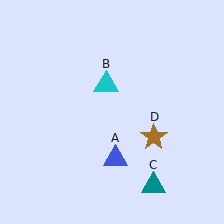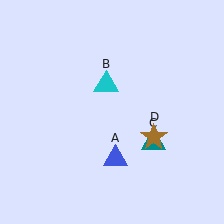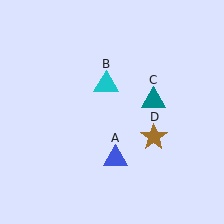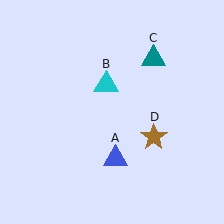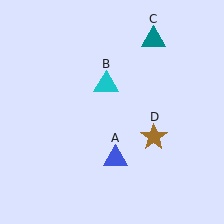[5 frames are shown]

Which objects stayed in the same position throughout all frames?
Blue triangle (object A) and cyan triangle (object B) and brown star (object D) remained stationary.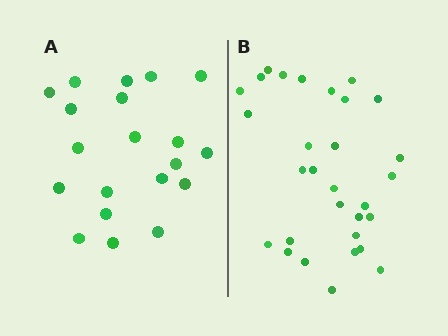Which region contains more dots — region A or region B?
Region B (the right region) has more dots.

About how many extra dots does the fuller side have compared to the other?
Region B has roughly 10 or so more dots than region A.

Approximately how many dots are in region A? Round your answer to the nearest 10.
About 20 dots.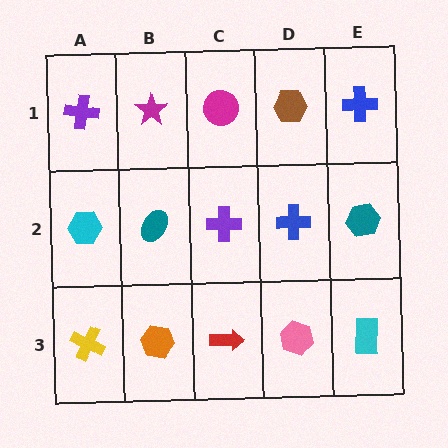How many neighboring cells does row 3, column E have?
2.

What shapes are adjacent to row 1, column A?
A cyan hexagon (row 2, column A), a magenta star (row 1, column B).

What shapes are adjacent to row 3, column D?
A blue cross (row 2, column D), a red arrow (row 3, column C), a cyan rectangle (row 3, column E).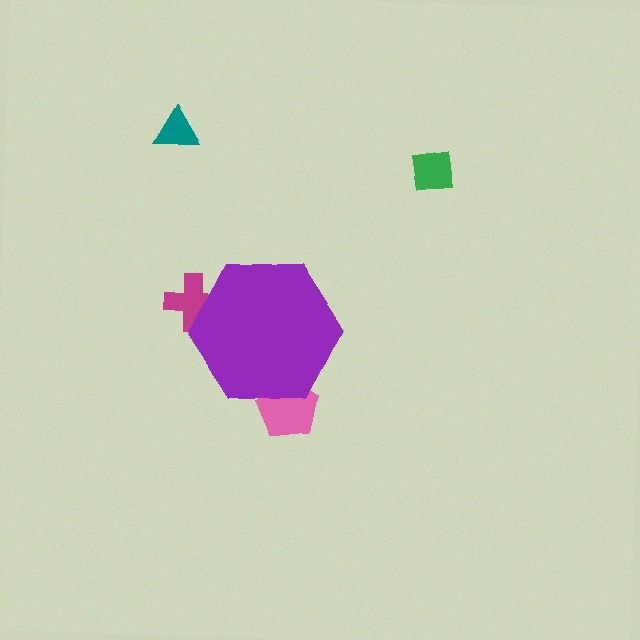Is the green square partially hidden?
No, the green square is fully visible.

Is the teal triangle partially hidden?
No, the teal triangle is fully visible.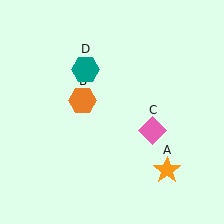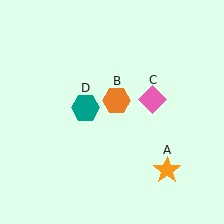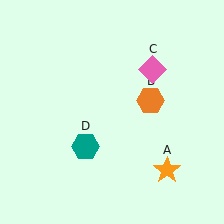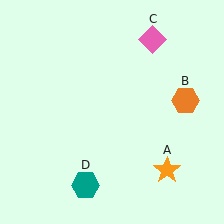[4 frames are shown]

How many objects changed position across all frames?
3 objects changed position: orange hexagon (object B), pink diamond (object C), teal hexagon (object D).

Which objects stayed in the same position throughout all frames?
Orange star (object A) remained stationary.